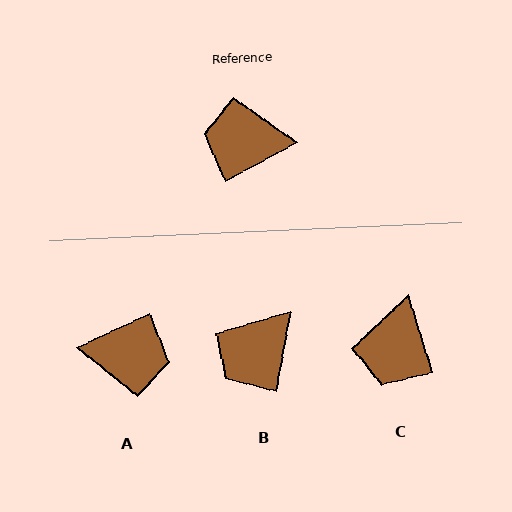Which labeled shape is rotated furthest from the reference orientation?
A, about 177 degrees away.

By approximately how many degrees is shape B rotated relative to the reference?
Approximately 51 degrees counter-clockwise.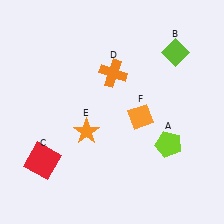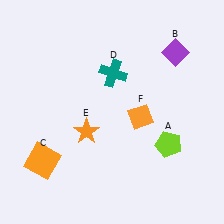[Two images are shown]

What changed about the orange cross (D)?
In Image 1, D is orange. In Image 2, it changed to teal.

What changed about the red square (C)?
In Image 1, C is red. In Image 2, it changed to orange.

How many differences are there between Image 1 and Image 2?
There are 3 differences between the two images.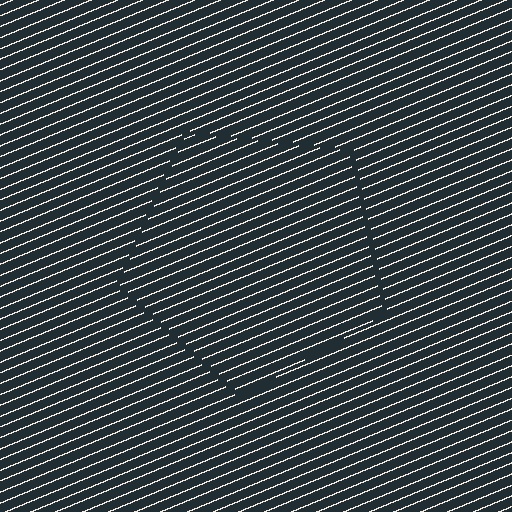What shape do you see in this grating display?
An illusory pentagon. The interior of the shape contains the same grating, shifted by half a period — the contour is defined by the phase discontinuity where line-ends from the inner and outer gratings abut.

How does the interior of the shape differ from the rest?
The interior of the shape contains the same grating, shifted by half a period — the contour is defined by the phase discontinuity where line-ends from the inner and outer gratings abut.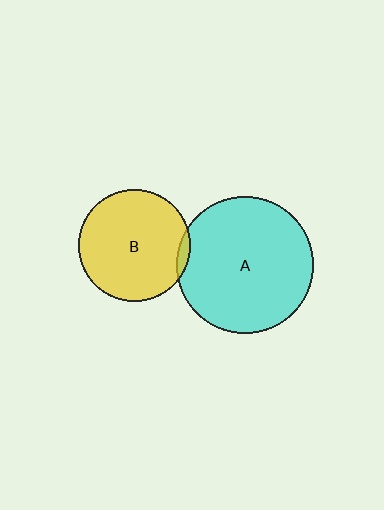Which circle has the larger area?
Circle A (cyan).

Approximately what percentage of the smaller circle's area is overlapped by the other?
Approximately 5%.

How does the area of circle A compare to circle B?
Approximately 1.5 times.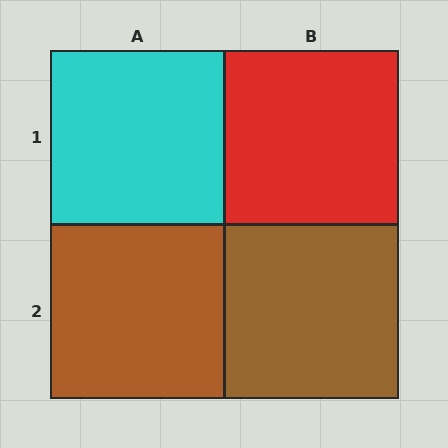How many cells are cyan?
1 cell is cyan.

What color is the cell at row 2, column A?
Brown.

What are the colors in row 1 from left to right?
Cyan, red.